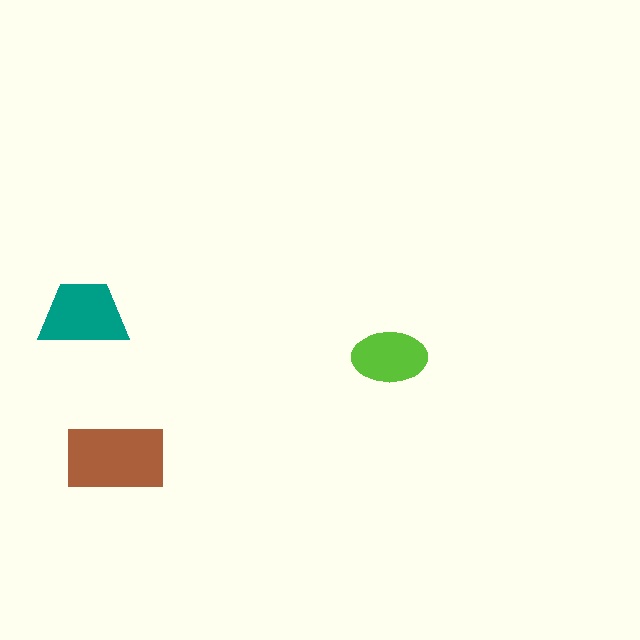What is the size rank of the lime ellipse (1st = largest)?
3rd.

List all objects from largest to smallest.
The brown rectangle, the teal trapezoid, the lime ellipse.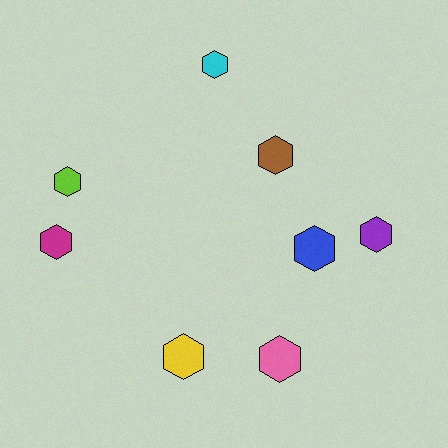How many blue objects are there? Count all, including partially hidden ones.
There is 1 blue object.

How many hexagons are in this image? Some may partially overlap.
There are 8 hexagons.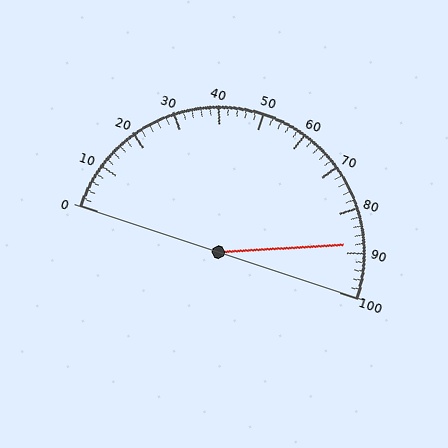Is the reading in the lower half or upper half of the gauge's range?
The reading is in the upper half of the range (0 to 100).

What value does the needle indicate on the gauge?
The needle indicates approximately 88.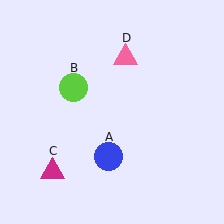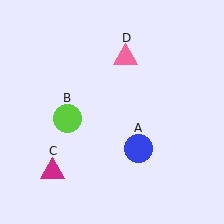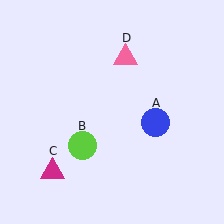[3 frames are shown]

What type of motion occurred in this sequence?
The blue circle (object A), lime circle (object B) rotated counterclockwise around the center of the scene.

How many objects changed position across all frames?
2 objects changed position: blue circle (object A), lime circle (object B).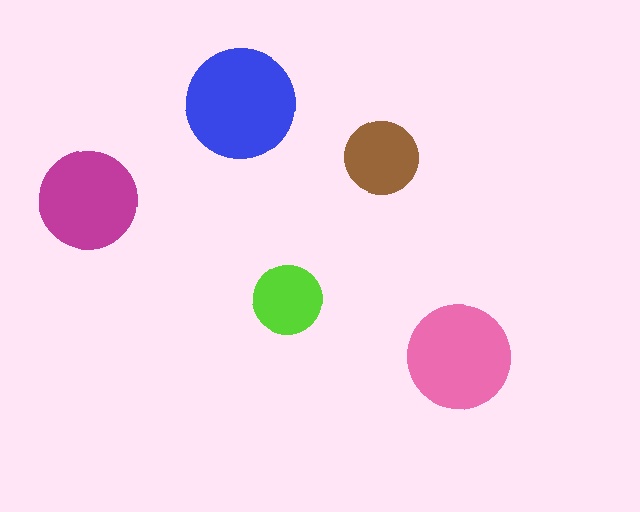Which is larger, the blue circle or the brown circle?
The blue one.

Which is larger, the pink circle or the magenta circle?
The pink one.